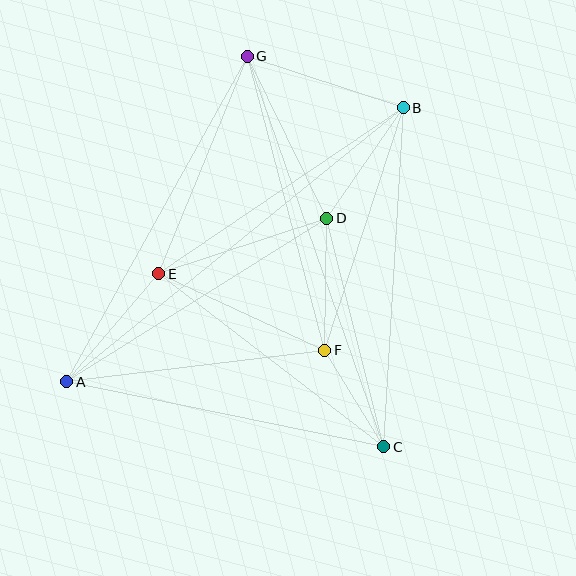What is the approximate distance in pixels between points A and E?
The distance between A and E is approximately 142 pixels.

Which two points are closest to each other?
Points C and F are closest to each other.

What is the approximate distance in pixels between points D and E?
The distance between D and E is approximately 177 pixels.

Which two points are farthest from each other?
Points A and B are farthest from each other.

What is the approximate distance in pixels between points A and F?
The distance between A and F is approximately 259 pixels.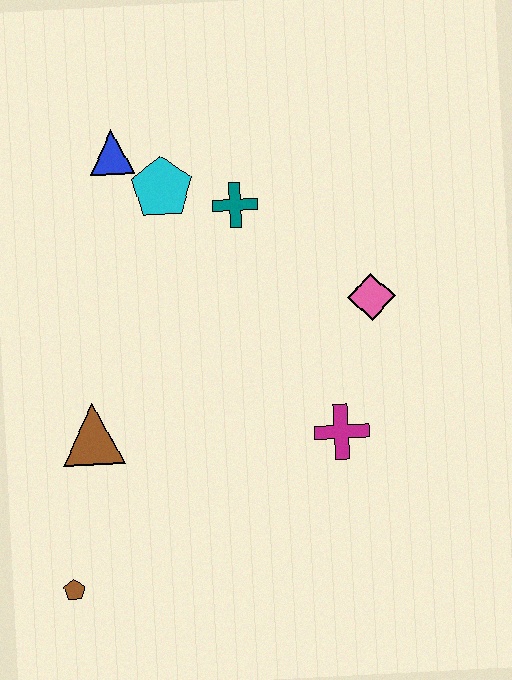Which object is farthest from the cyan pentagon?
The brown pentagon is farthest from the cyan pentagon.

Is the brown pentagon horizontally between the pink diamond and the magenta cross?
No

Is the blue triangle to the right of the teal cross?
No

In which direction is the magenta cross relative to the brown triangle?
The magenta cross is to the right of the brown triangle.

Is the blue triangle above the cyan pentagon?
Yes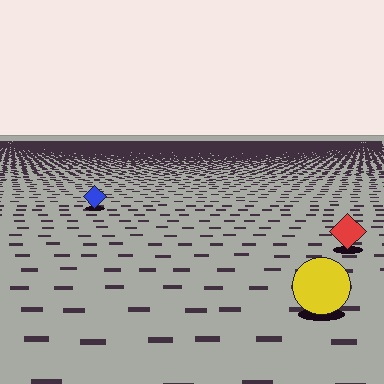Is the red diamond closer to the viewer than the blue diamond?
Yes. The red diamond is closer — you can tell from the texture gradient: the ground texture is coarser near it.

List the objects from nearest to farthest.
From nearest to farthest: the yellow circle, the red diamond, the blue diamond.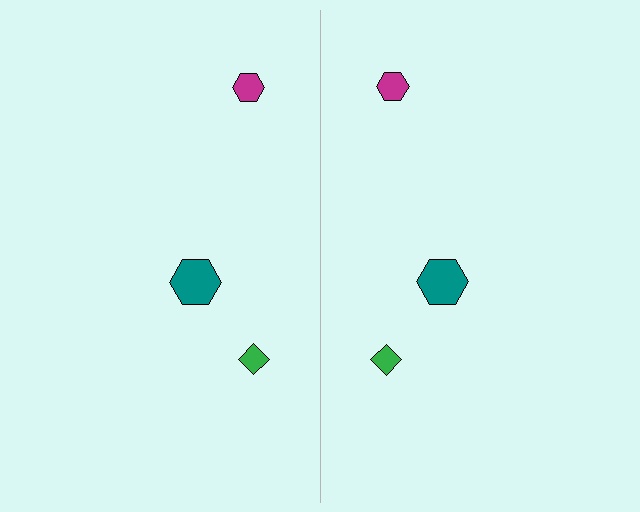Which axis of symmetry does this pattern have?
The pattern has a vertical axis of symmetry running through the center of the image.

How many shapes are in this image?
There are 6 shapes in this image.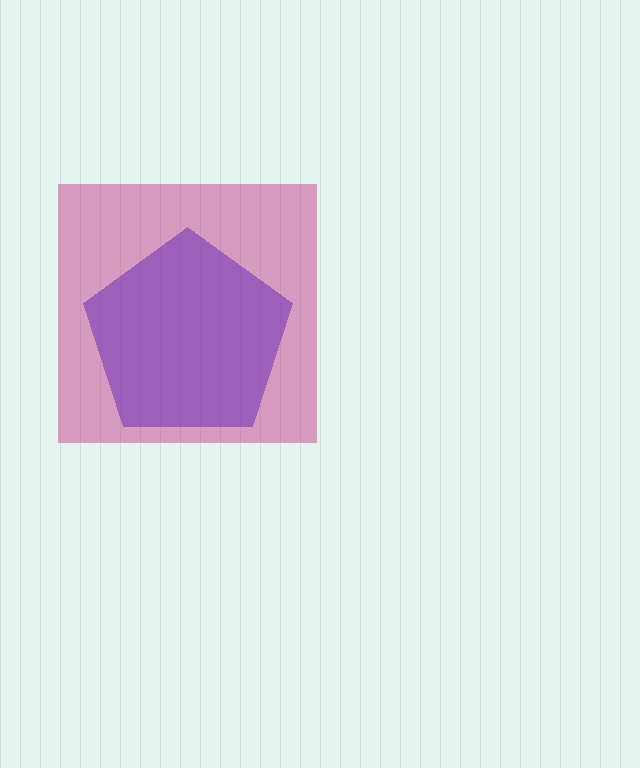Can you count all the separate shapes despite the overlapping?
Yes, there are 2 separate shapes.